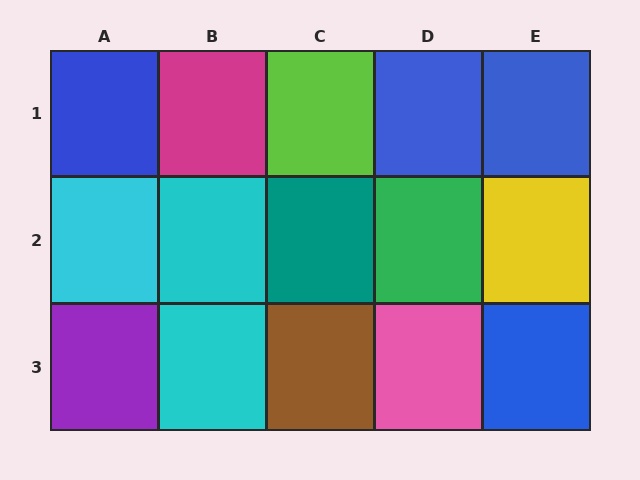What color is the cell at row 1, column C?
Lime.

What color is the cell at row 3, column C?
Brown.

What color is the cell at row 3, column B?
Cyan.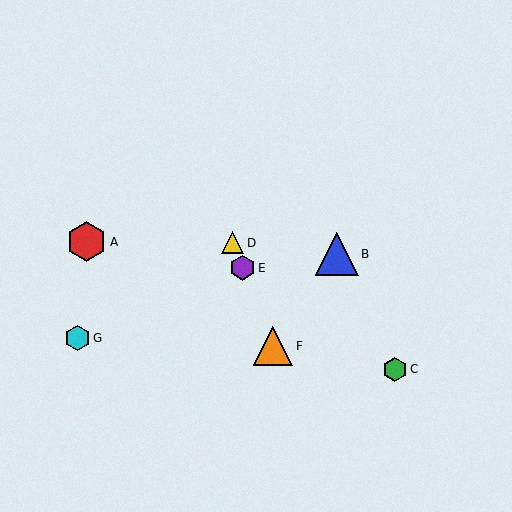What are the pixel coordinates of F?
Object F is at (273, 346).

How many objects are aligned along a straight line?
3 objects (D, E, F) are aligned along a straight line.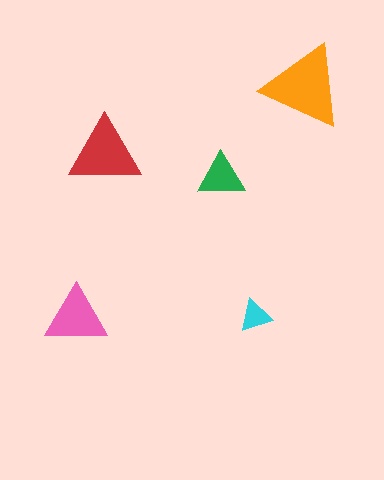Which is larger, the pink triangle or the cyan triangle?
The pink one.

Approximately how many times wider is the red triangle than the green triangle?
About 1.5 times wider.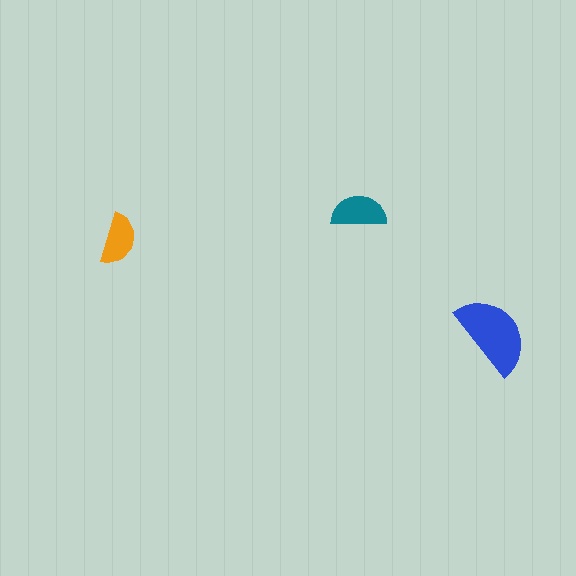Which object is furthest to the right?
The blue semicircle is rightmost.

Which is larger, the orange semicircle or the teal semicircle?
The teal one.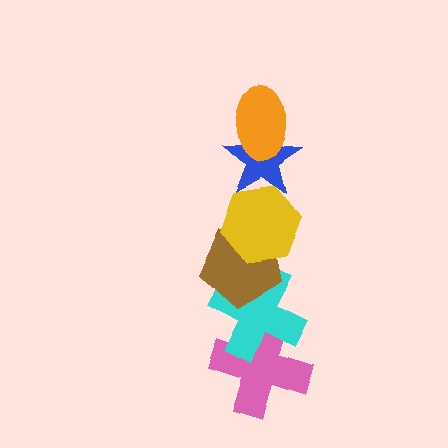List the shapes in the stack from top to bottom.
From top to bottom: the orange ellipse, the blue star, the yellow hexagon, the brown pentagon, the cyan cross, the pink cross.